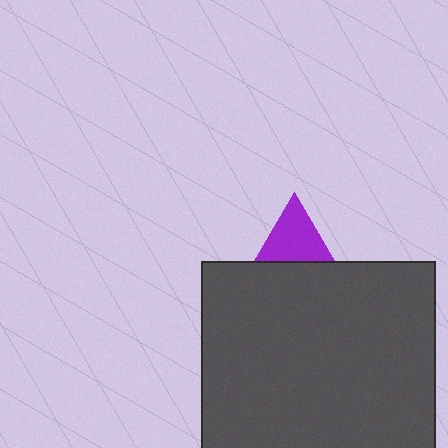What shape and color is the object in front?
The object in front is a dark gray rectangle.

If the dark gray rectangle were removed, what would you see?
You would see the complete purple triangle.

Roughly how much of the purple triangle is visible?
About half of it is visible (roughly 47%).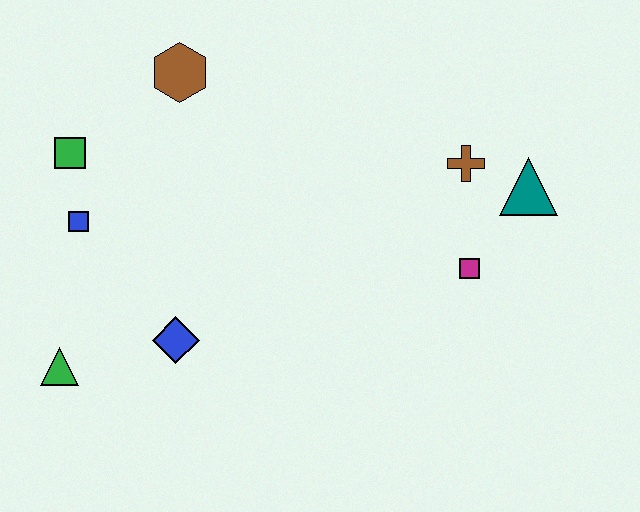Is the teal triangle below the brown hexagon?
Yes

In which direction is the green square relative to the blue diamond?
The green square is above the blue diamond.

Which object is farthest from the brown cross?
The green triangle is farthest from the brown cross.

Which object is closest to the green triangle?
The blue diamond is closest to the green triangle.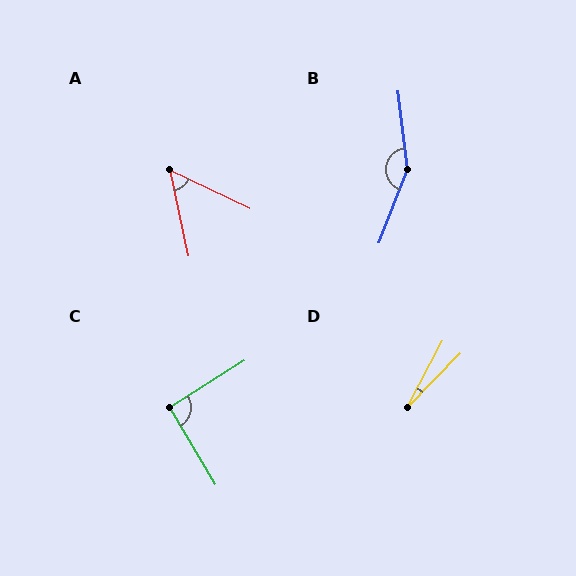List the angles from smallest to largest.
D (17°), A (53°), C (91°), B (152°).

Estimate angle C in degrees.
Approximately 91 degrees.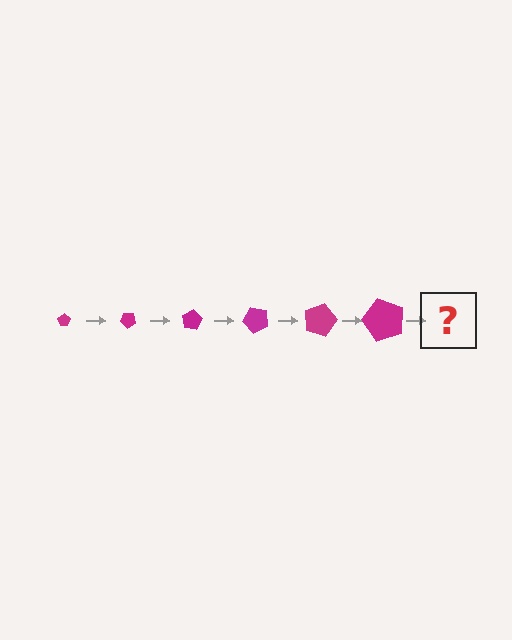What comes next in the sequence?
The next element should be a pentagon, larger than the previous one and rotated 240 degrees from the start.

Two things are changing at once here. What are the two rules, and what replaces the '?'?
The two rules are that the pentagon grows larger each step and it rotates 40 degrees each step. The '?' should be a pentagon, larger than the previous one and rotated 240 degrees from the start.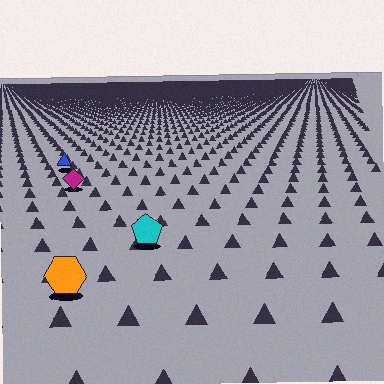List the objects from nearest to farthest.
From nearest to farthest: the orange hexagon, the cyan pentagon, the magenta diamond, the blue triangle.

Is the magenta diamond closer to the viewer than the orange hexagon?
No. The orange hexagon is closer — you can tell from the texture gradient: the ground texture is coarser near it.